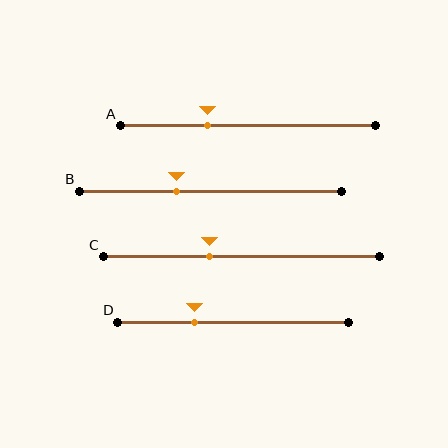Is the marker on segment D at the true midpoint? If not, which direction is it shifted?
No, the marker on segment D is shifted to the left by about 17% of the segment length.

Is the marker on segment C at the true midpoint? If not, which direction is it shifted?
No, the marker on segment C is shifted to the left by about 12% of the segment length.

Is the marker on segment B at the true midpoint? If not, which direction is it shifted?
No, the marker on segment B is shifted to the left by about 13% of the segment length.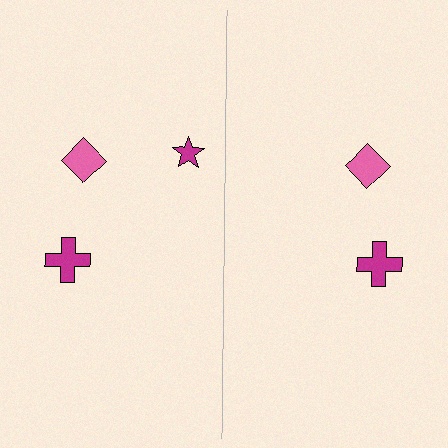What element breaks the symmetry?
A magenta star is missing from the right side.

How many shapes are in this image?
There are 5 shapes in this image.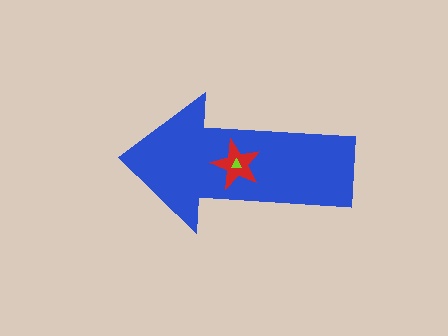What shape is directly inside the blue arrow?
The red star.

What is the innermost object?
The lime triangle.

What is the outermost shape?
The blue arrow.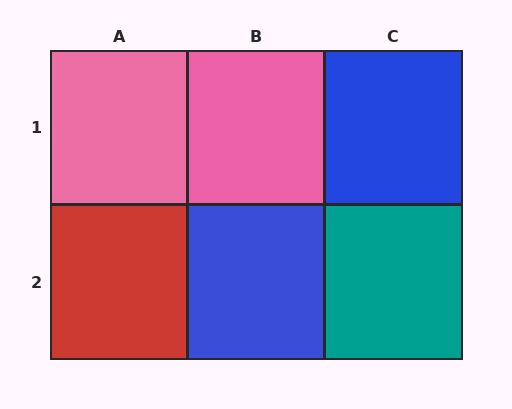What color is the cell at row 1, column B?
Pink.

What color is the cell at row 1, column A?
Pink.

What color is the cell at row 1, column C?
Blue.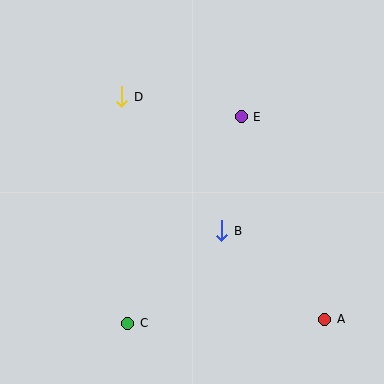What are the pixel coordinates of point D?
Point D is at (122, 97).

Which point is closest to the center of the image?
Point B at (222, 231) is closest to the center.